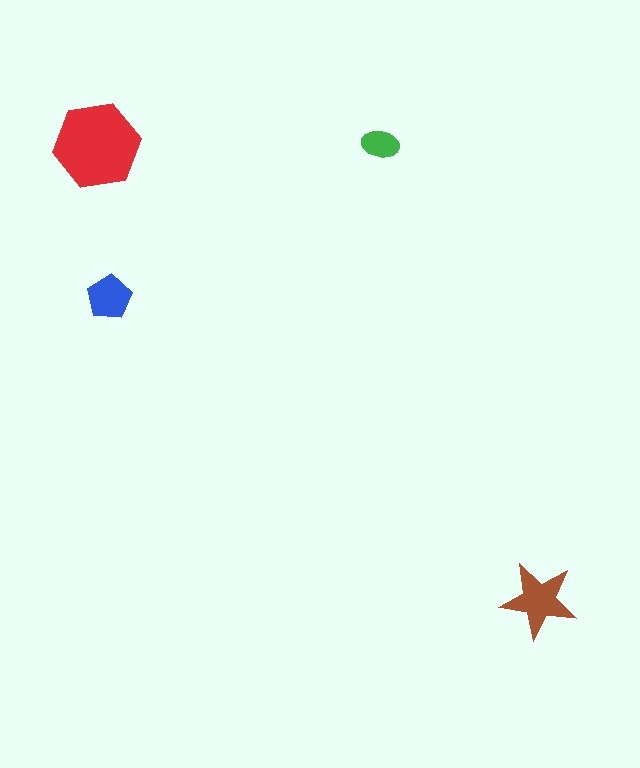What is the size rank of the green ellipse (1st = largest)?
4th.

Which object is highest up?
The green ellipse is topmost.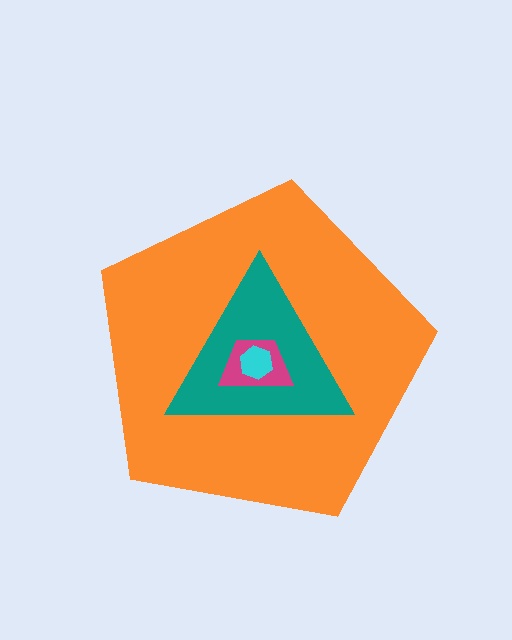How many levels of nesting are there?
4.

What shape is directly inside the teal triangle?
The magenta trapezoid.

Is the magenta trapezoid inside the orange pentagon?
Yes.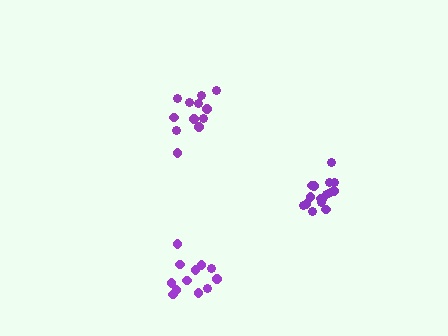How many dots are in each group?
Group 1: 12 dots, Group 2: 16 dots, Group 3: 12 dots (40 total).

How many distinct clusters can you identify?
There are 3 distinct clusters.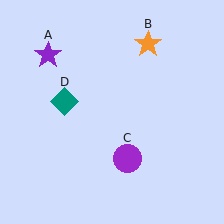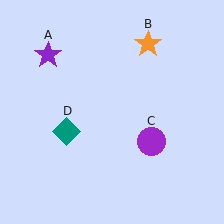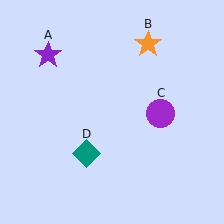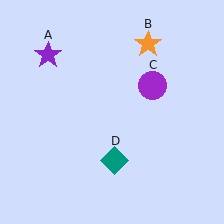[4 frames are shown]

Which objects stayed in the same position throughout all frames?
Purple star (object A) and orange star (object B) remained stationary.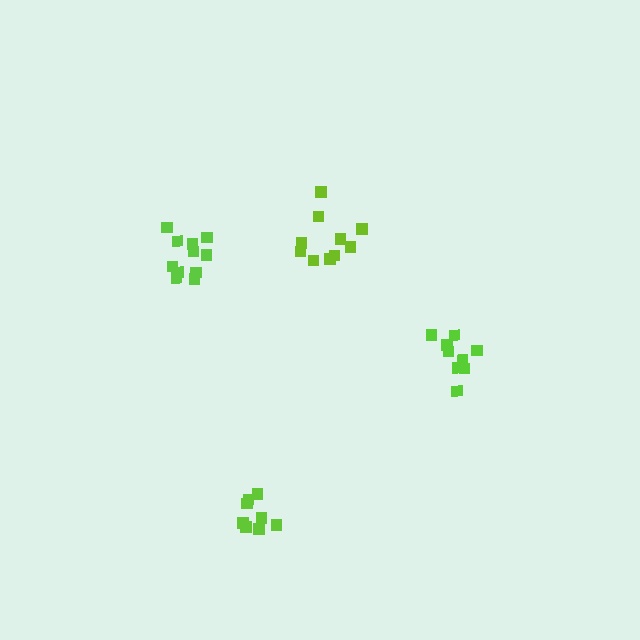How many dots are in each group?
Group 1: 8 dots, Group 2: 10 dots, Group 3: 11 dots, Group 4: 9 dots (38 total).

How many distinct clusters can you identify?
There are 4 distinct clusters.